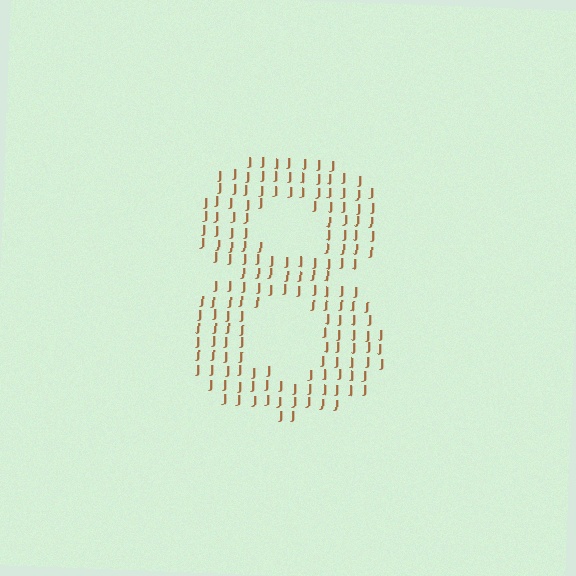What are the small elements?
The small elements are letter J's.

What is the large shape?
The large shape is the digit 8.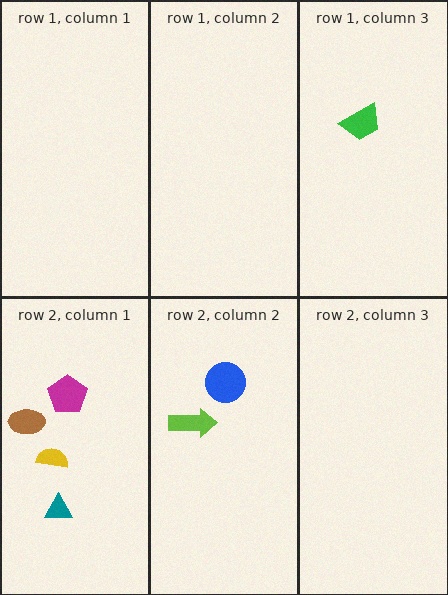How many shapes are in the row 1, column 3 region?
1.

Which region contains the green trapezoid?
The row 1, column 3 region.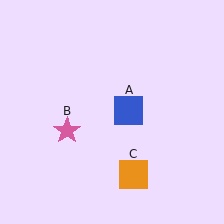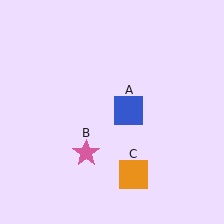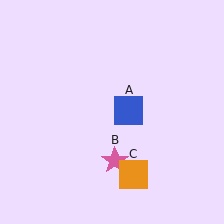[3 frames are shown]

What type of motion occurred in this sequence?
The pink star (object B) rotated counterclockwise around the center of the scene.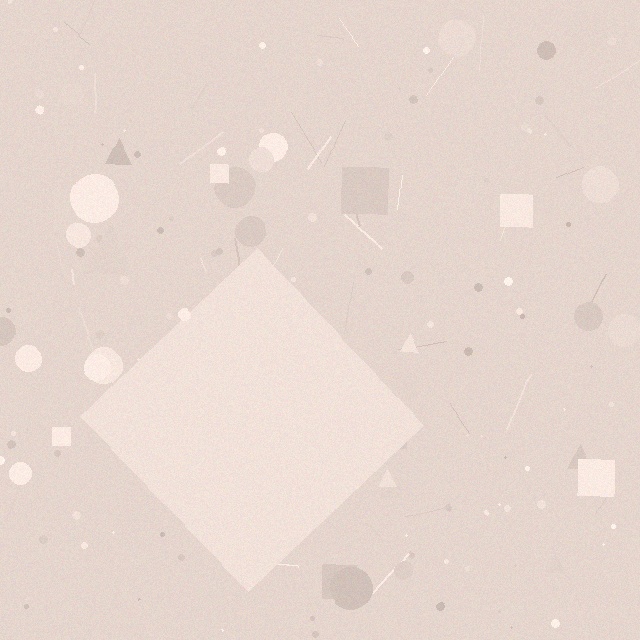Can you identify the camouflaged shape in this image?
The camouflaged shape is a diamond.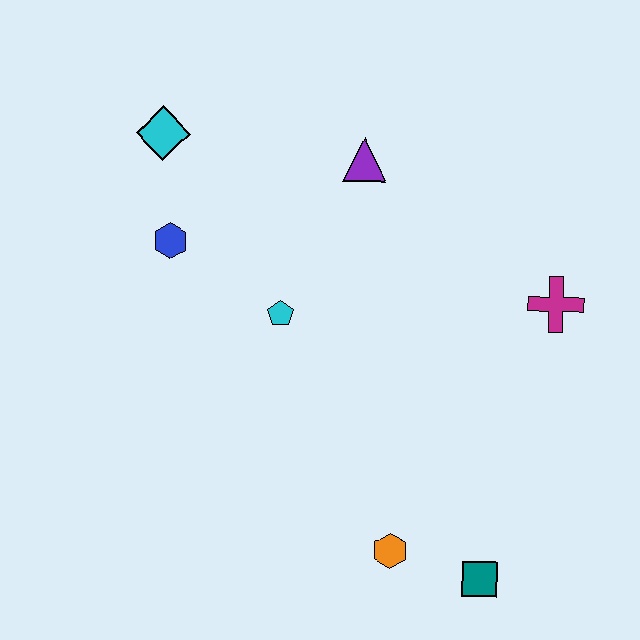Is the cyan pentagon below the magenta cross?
Yes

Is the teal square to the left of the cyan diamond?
No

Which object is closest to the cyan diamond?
The blue hexagon is closest to the cyan diamond.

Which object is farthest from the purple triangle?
The teal square is farthest from the purple triangle.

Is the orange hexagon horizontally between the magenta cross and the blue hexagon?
Yes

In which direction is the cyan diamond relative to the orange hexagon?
The cyan diamond is above the orange hexagon.